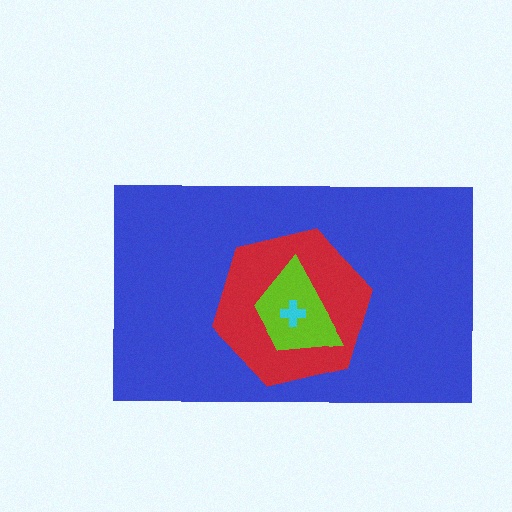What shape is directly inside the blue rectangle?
The red hexagon.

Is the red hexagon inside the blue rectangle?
Yes.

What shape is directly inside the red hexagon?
The lime trapezoid.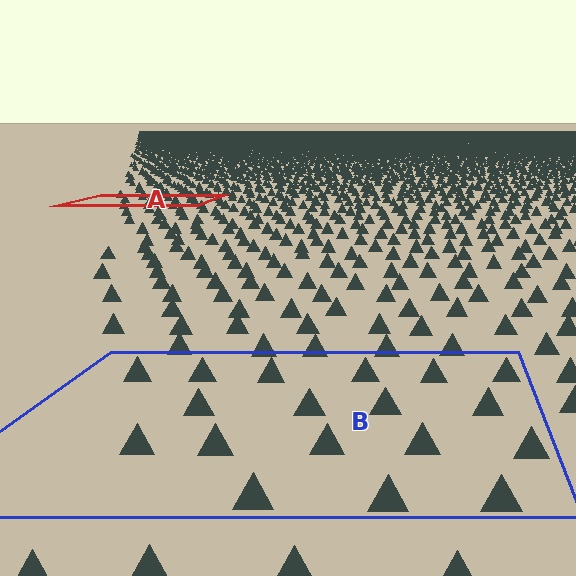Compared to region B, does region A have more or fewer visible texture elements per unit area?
Region A has more texture elements per unit area — they are packed more densely because it is farther away.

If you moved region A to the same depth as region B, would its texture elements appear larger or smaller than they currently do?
They would appear larger. At a closer depth, the same texture elements are projected at a bigger on-screen size.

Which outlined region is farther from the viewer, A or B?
Region A is farther from the viewer — the texture elements inside it appear smaller and more densely packed.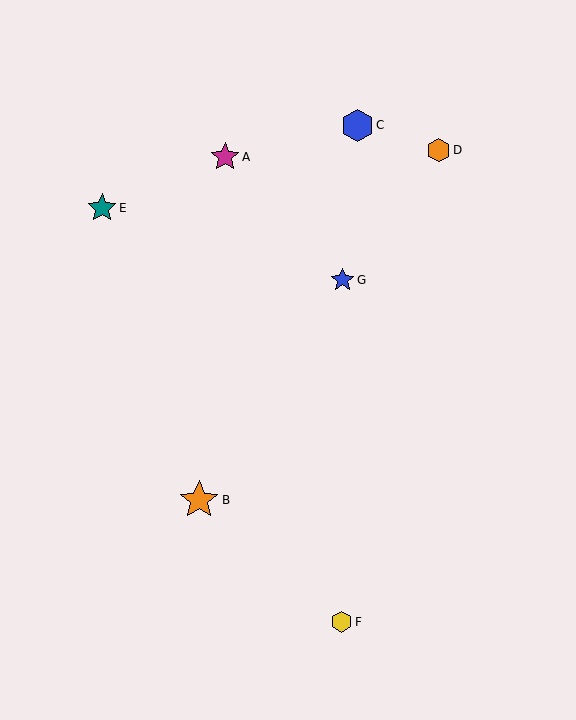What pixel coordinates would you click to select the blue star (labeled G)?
Click at (342, 280) to select the blue star G.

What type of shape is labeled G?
Shape G is a blue star.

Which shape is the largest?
The orange star (labeled B) is the largest.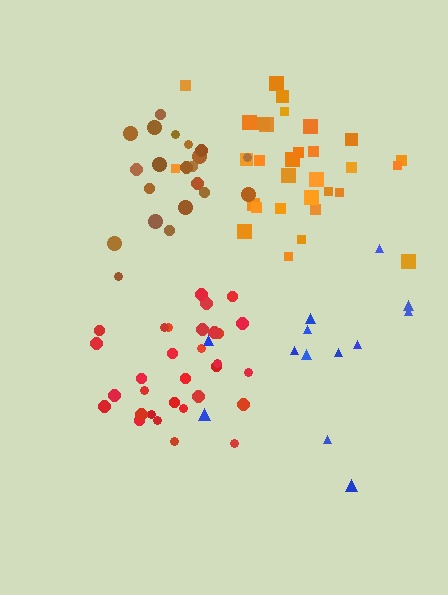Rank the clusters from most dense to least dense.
red, orange, brown, blue.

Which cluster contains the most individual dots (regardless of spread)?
Red (31).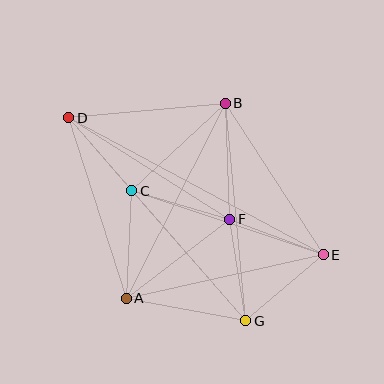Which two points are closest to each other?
Points C and D are closest to each other.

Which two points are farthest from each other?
Points D and E are farthest from each other.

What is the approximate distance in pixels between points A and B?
The distance between A and B is approximately 219 pixels.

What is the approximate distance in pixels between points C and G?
The distance between C and G is approximately 173 pixels.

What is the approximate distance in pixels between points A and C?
The distance between A and C is approximately 108 pixels.